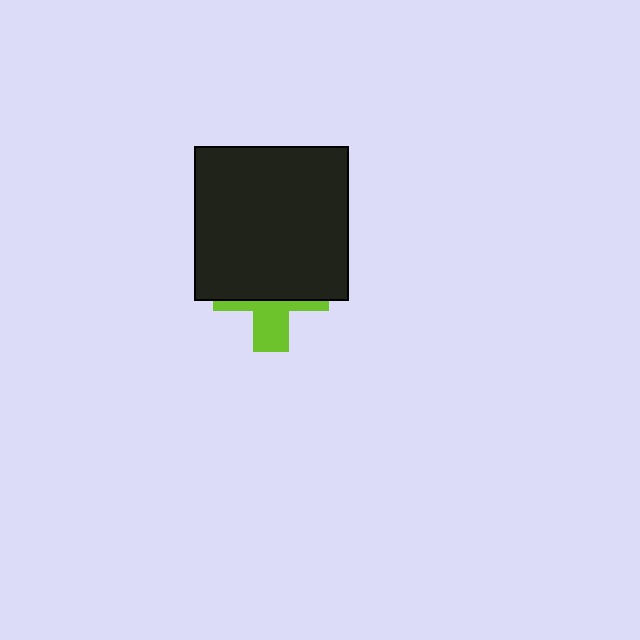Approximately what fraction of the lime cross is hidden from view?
Roughly 63% of the lime cross is hidden behind the black square.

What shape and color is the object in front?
The object in front is a black square.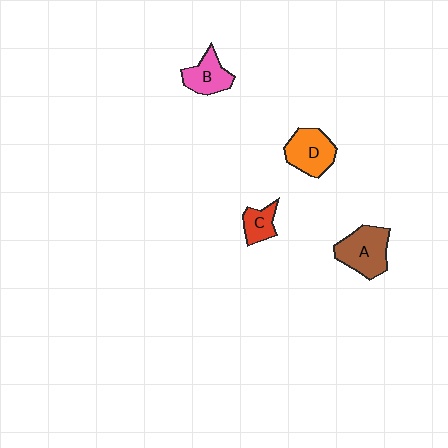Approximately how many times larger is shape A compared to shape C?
Approximately 1.9 times.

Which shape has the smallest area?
Shape C (red).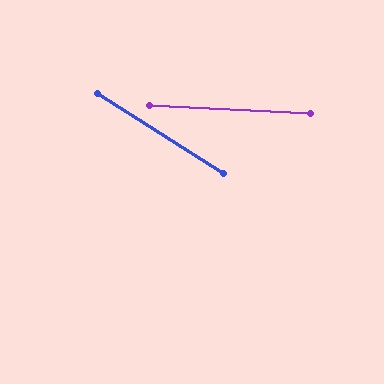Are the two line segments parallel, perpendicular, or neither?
Neither parallel nor perpendicular — they differ by about 29°.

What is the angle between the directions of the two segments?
Approximately 29 degrees.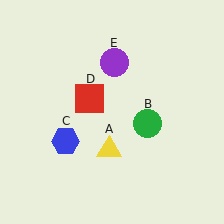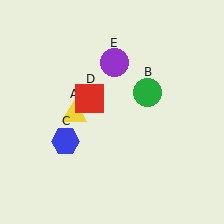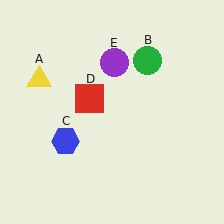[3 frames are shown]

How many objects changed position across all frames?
2 objects changed position: yellow triangle (object A), green circle (object B).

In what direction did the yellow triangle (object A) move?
The yellow triangle (object A) moved up and to the left.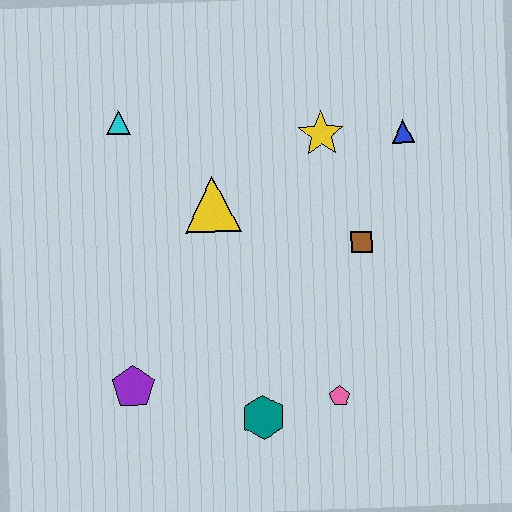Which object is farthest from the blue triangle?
The purple pentagon is farthest from the blue triangle.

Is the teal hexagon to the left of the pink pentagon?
Yes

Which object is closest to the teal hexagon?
The pink pentagon is closest to the teal hexagon.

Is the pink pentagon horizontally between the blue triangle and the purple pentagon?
Yes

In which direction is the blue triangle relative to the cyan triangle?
The blue triangle is to the right of the cyan triangle.